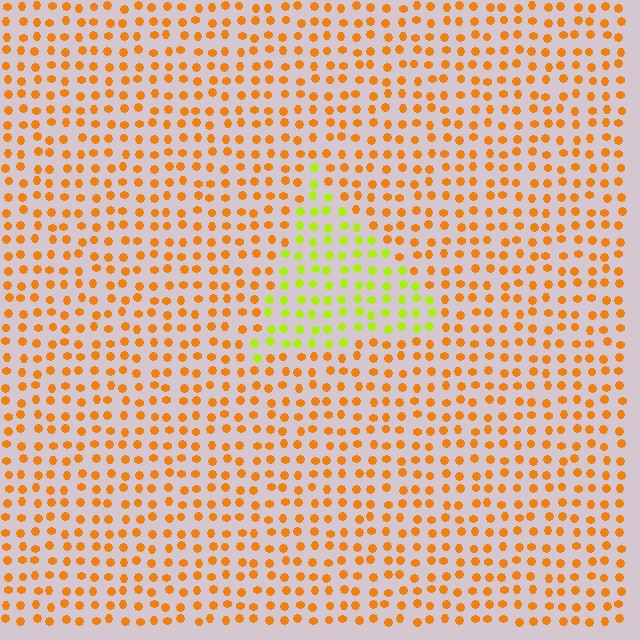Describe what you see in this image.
The image is filled with small orange elements in a uniform arrangement. A triangle-shaped region is visible where the elements are tinted to a slightly different hue, forming a subtle color boundary.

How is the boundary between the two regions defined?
The boundary is defined purely by a slight shift in hue (about 49 degrees). Spacing, size, and orientation are identical on both sides.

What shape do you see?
I see a triangle.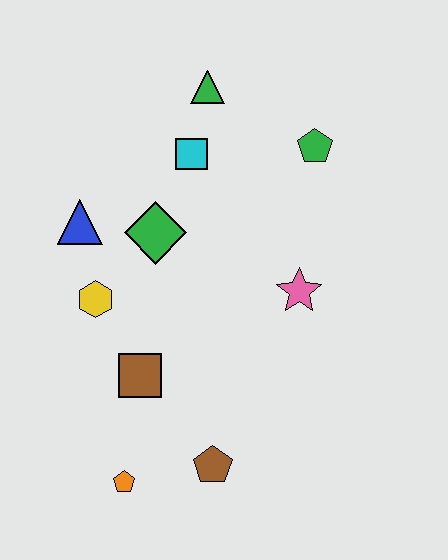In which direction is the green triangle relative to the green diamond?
The green triangle is above the green diamond.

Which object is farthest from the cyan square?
The orange pentagon is farthest from the cyan square.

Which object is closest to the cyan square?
The green triangle is closest to the cyan square.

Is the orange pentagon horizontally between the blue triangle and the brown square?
Yes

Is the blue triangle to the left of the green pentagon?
Yes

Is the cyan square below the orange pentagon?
No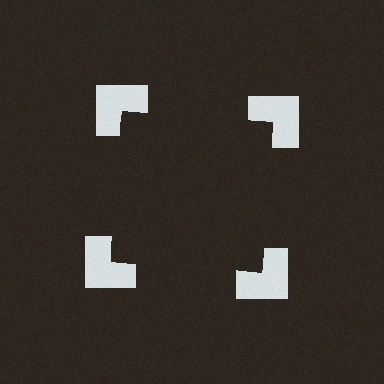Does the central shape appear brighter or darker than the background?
It typically appears slightly darker than the background, even though no actual brightness change is drawn.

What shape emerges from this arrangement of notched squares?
An illusory square — its edges are inferred from the aligned wedge cuts in the notched squares, not physically drawn.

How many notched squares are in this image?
There are 4 — one at each vertex of the illusory square.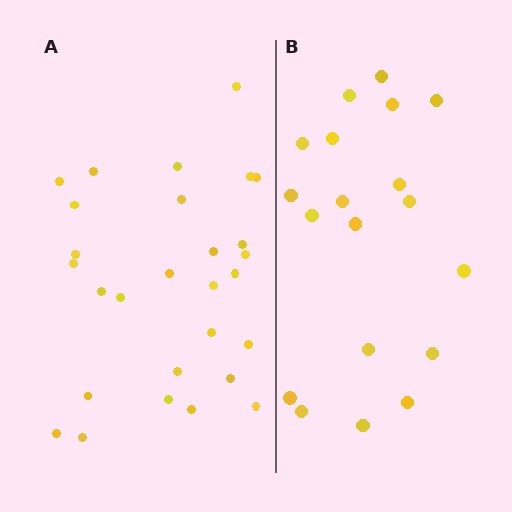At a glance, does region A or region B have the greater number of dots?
Region A (the left region) has more dots.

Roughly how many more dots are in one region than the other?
Region A has roughly 8 or so more dots than region B.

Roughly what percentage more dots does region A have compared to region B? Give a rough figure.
About 45% more.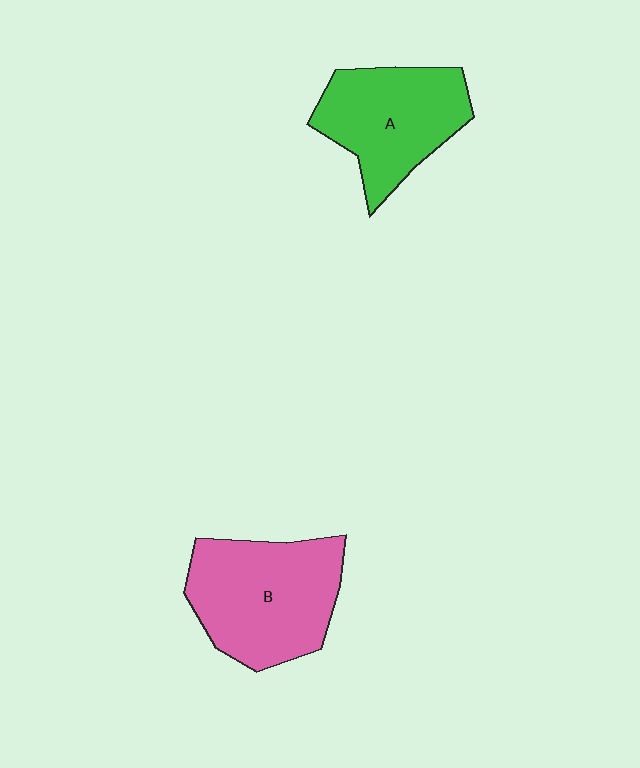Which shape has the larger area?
Shape B (pink).